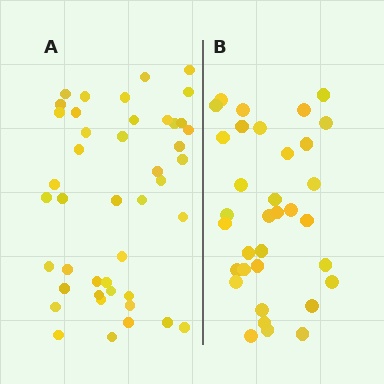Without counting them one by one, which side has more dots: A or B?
Region A (the left region) has more dots.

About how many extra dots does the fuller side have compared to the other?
Region A has roughly 10 or so more dots than region B.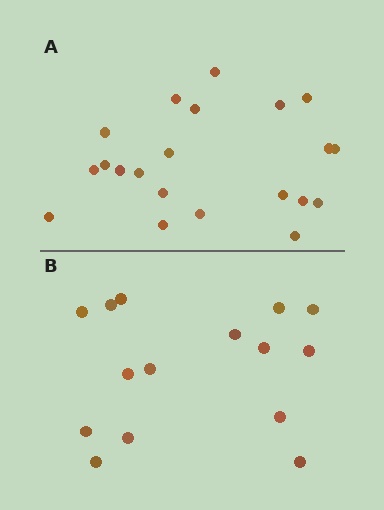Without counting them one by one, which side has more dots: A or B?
Region A (the top region) has more dots.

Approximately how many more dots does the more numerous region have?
Region A has about 6 more dots than region B.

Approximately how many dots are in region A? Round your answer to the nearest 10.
About 20 dots. (The exact count is 21, which rounds to 20.)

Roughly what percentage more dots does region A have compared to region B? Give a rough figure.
About 40% more.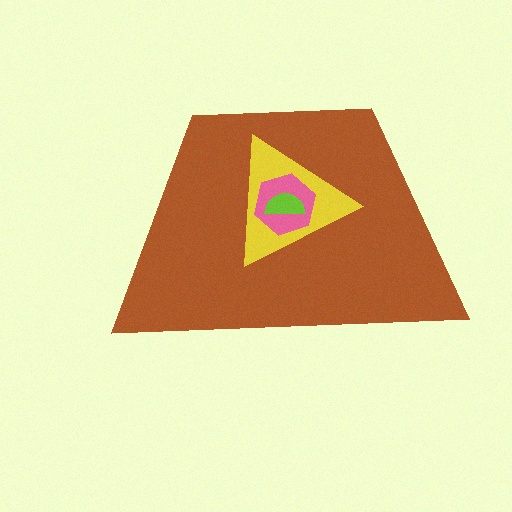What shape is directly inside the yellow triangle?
The pink hexagon.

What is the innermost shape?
The lime semicircle.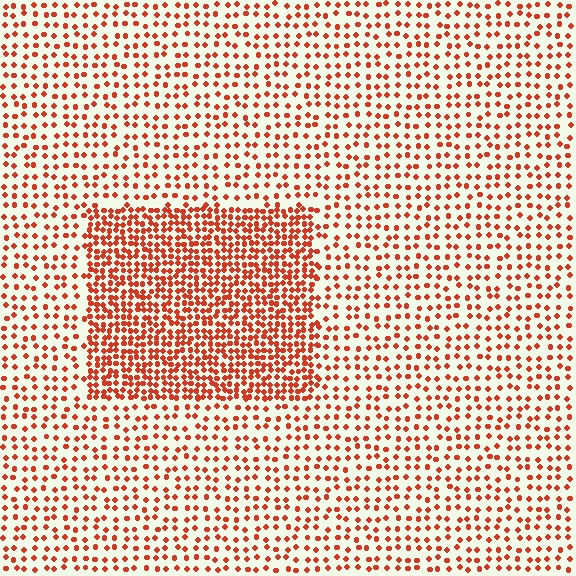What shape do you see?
I see a rectangle.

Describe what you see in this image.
The image contains small red elements arranged at two different densities. A rectangle-shaped region is visible where the elements are more densely packed than the surrounding area.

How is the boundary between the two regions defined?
The boundary is defined by a change in element density (approximately 2.3x ratio). All elements are the same color, size, and shape.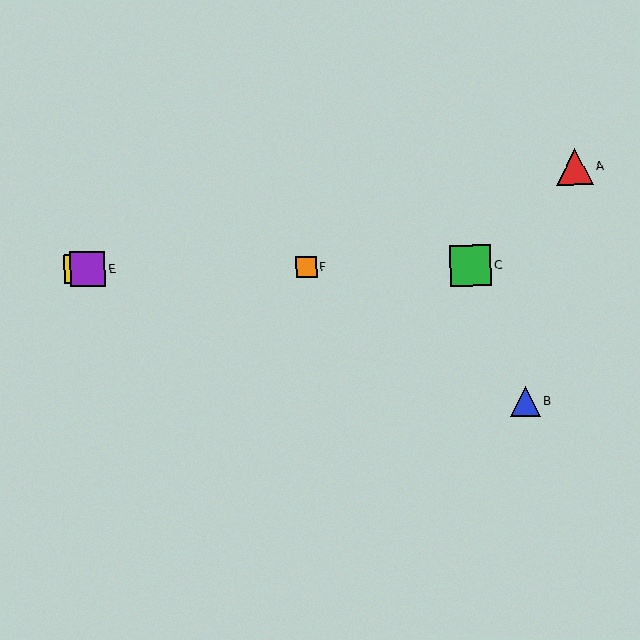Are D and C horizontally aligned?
Yes, both are at y≈269.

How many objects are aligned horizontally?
4 objects (C, D, E, F) are aligned horizontally.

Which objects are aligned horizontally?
Objects C, D, E, F are aligned horizontally.